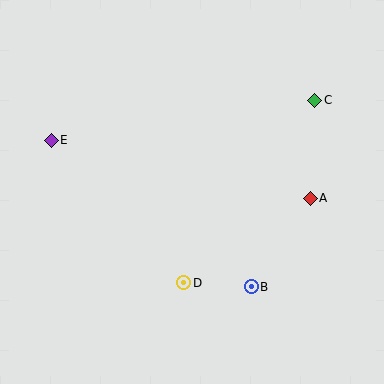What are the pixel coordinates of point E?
Point E is at (51, 140).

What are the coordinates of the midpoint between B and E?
The midpoint between B and E is at (151, 214).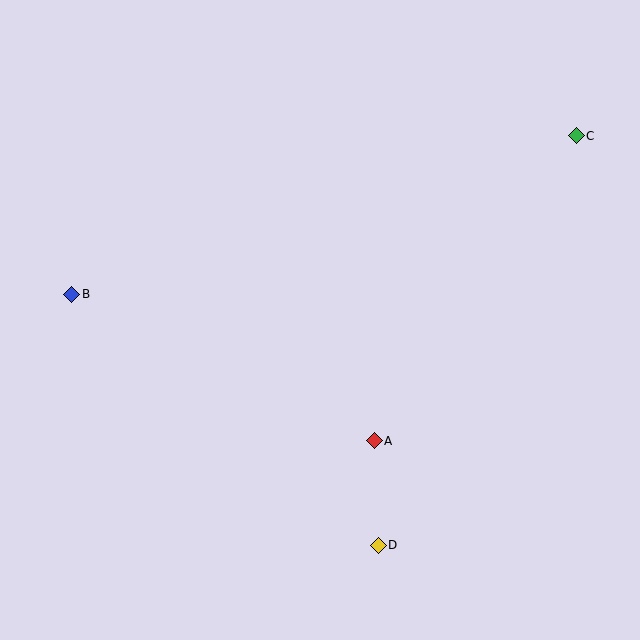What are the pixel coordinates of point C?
Point C is at (576, 136).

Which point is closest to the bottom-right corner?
Point D is closest to the bottom-right corner.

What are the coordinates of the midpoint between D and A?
The midpoint between D and A is at (376, 493).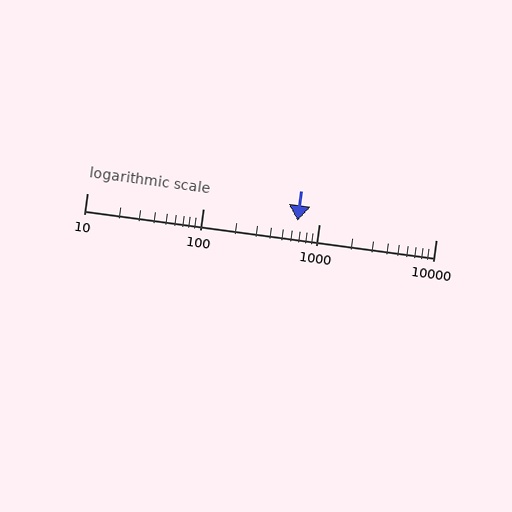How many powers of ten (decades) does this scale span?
The scale spans 3 decades, from 10 to 10000.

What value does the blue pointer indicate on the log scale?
The pointer indicates approximately 650.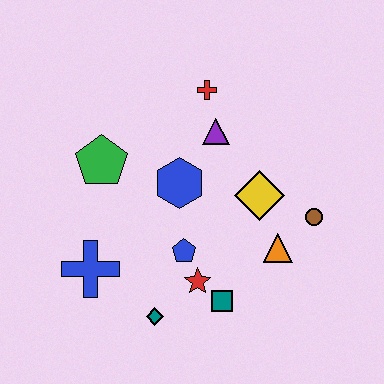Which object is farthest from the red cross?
The teal diamond is farthest from the red cross.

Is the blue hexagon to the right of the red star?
No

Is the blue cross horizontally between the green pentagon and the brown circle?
No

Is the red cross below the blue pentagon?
No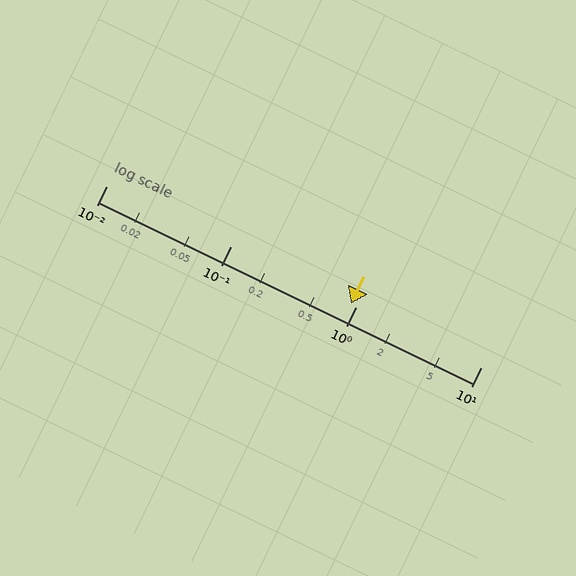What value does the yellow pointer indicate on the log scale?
The pointer indicates approximately 0.91.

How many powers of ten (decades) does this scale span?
The scale spans 3 decades, from 0.01 to 10.